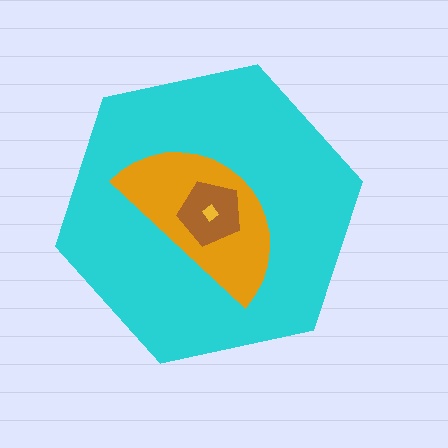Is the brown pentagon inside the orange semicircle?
Yes.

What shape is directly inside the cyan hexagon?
The orange semicircle.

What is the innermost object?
The yellow diamond.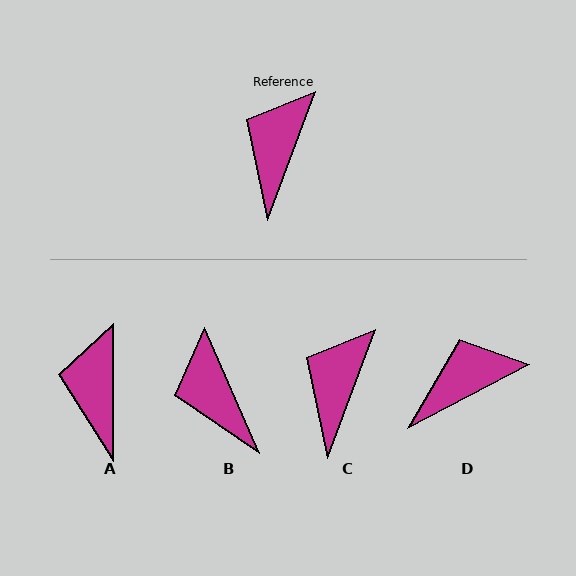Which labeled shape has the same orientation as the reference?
C.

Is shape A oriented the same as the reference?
No, it is off by about 20 degrees.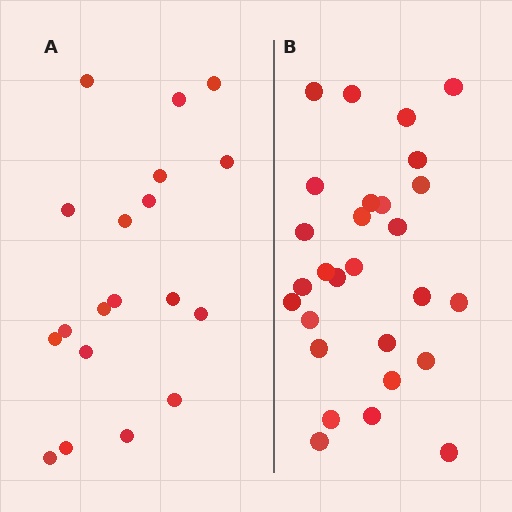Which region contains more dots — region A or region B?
Region B (the right region) has more dots.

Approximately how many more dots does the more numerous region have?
Region B has roughly 8 or so more dots than region A.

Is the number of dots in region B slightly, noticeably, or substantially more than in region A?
Region B has substantially more. The ratio is roughly 1.5 to 1.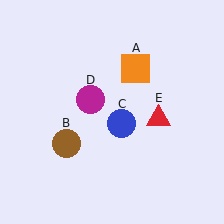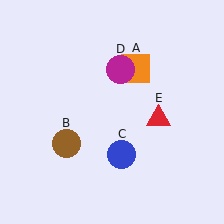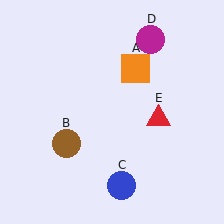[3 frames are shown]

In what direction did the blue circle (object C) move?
The blue circle (object C) moved down.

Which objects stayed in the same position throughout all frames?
Orange square (object A) and brown circle (object B) and red triangle (object E) remained stationary.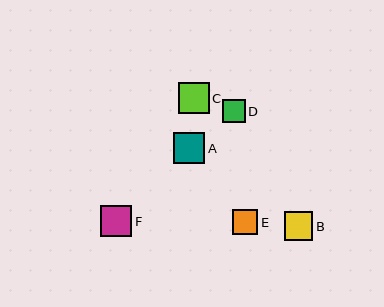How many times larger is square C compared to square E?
Square C is approximately 1.2 times the size of square E.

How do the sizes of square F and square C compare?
Square F and square C are approximately the same size.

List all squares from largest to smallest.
From largest to smallest: F, A, C, B, E, D.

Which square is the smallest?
Square D is the smallest with a size of approximately 23 pixels.